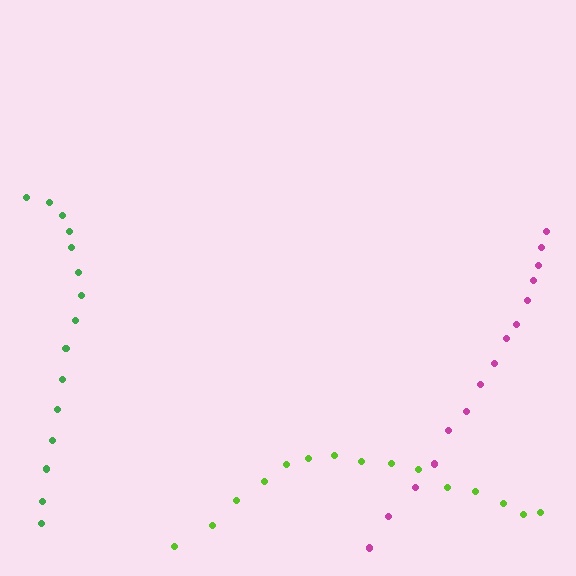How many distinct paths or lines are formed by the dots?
There are 3 distinct paths.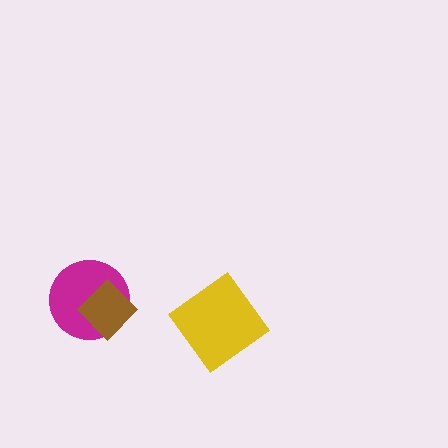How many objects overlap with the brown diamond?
1 object overlaps with the brown diamond.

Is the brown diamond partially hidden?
No, no other shape covers it.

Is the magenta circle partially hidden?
Yes, it is partially covered by another shape.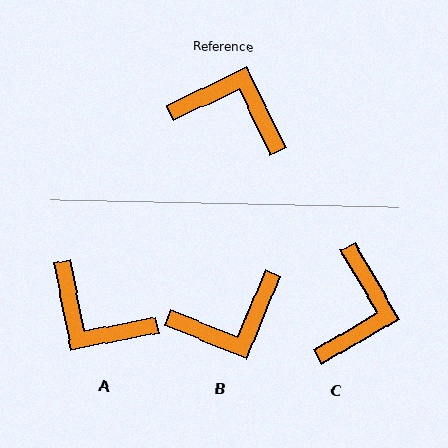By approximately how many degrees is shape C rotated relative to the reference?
Approximately 86 degrees clockwise.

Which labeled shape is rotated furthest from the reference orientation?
A, about 165 degrees away.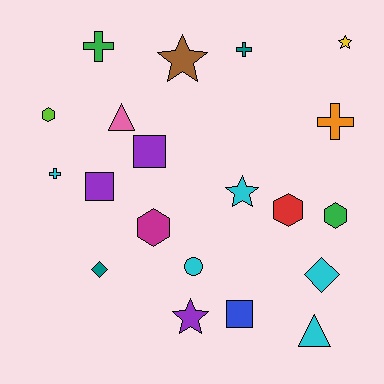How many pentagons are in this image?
There are no pentagons.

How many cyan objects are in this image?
There are 5 cyan objects.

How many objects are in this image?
There are 20 objects.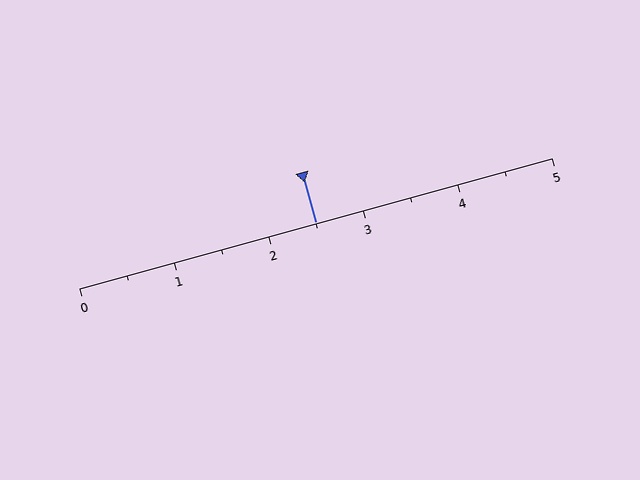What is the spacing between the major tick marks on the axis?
The major ticks are spaced 1 apart.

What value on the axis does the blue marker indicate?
The marker indicates approximately 2.5.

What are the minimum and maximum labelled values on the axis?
The axis runs from 0 to 5.